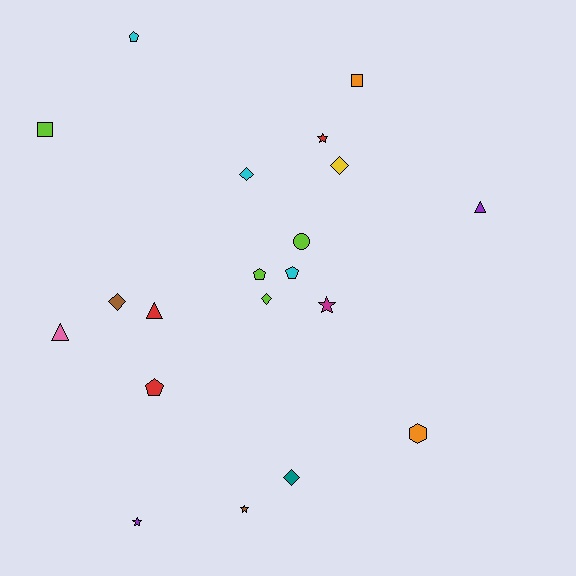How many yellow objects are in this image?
There is 1 yellow object.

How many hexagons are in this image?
There is 1 hexagon.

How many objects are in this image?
There are 20 objects.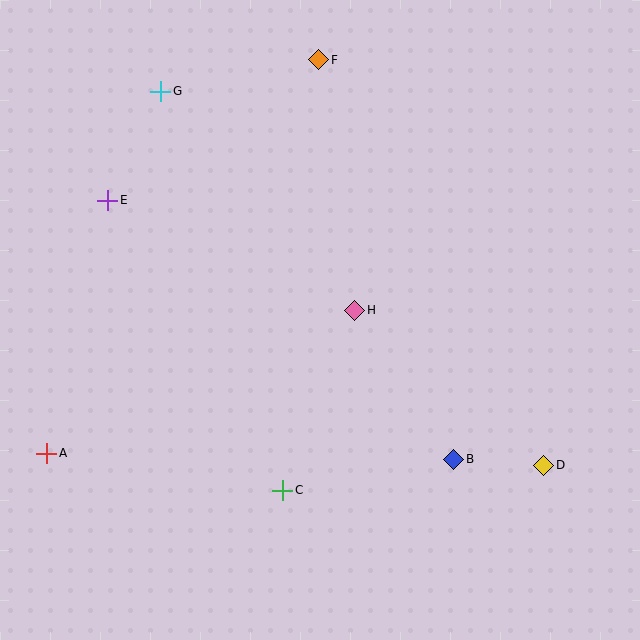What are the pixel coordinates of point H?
Point H is at (355, 310).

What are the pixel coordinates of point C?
Point C is at (283, 490).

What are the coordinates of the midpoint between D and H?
The midpoint between D and H is at (449, 388).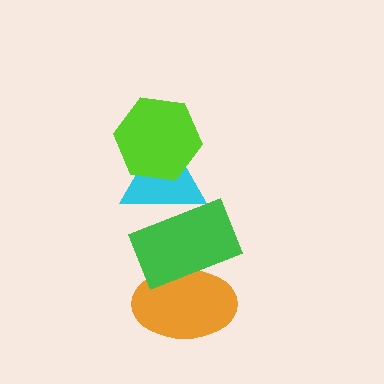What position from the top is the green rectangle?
The green rectangle is 3rd from the top.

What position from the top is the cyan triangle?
The cyan triangle is 2nd from the top.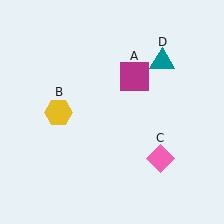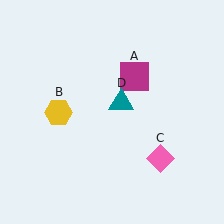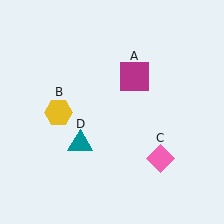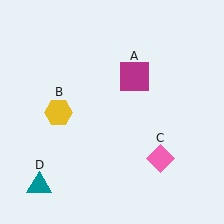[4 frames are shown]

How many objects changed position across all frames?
1 object changed position: teal triangle (object D).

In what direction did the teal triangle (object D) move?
The teal triangle (object D) moved down and to the left.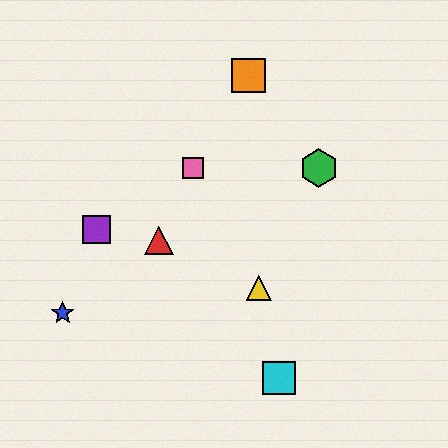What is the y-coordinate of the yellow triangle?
The yellow triangle is at y≈288.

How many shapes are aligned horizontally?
2 shapes (the green hexagon, the pink square) are aligned horizontally.